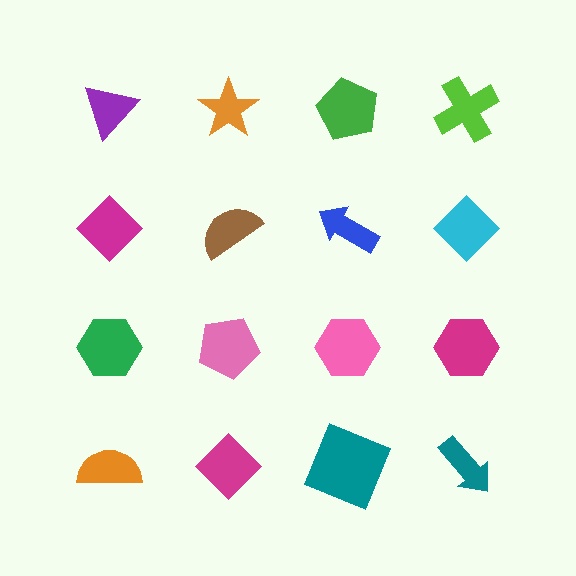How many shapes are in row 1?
4 shapes.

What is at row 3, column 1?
A green hexagon.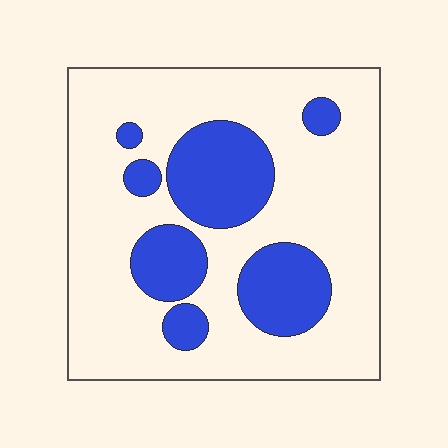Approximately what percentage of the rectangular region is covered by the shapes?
Approximately 25%.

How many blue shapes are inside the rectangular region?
7.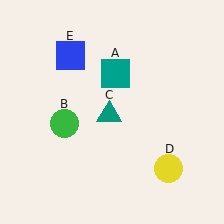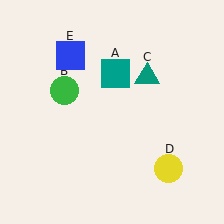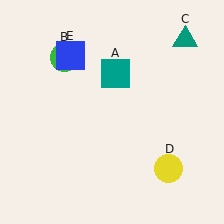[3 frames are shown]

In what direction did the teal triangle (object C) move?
The teal triangle (object C) moved up and to the right.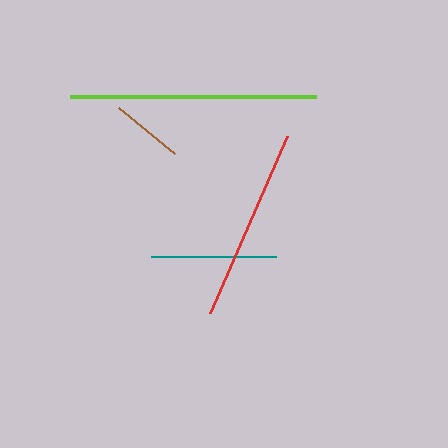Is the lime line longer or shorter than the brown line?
The lime line is longer than the brown line.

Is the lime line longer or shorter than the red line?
The lime line is longer than the red line.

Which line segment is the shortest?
The brown line is the shortest at approximately 73 pixels.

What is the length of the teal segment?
The teal segment is approximately 125 pixels long.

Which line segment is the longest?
The lime line is the longest at approximately 246 pixels.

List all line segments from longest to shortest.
From longest to shortest: lime, red, teal, brown.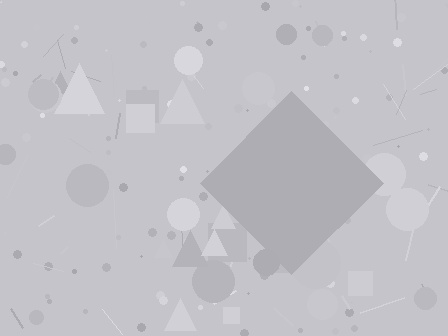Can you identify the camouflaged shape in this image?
The camouflaged shape is a diamond.